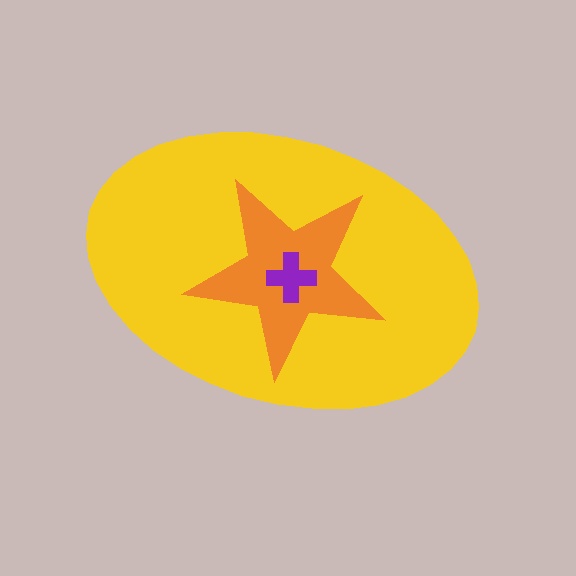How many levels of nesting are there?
3.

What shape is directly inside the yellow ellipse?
The orange star.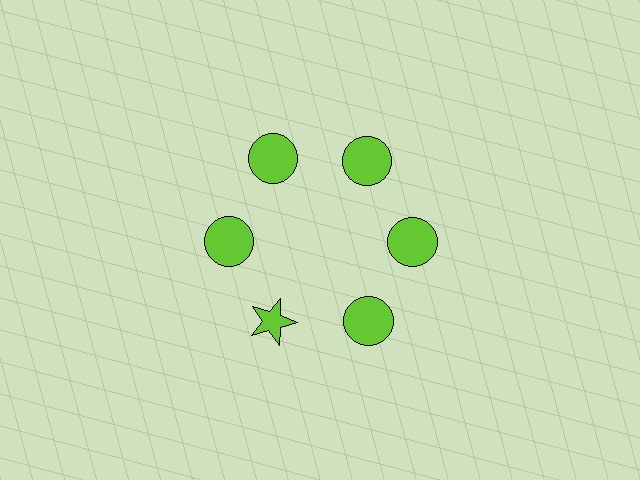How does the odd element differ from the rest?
It has a different shape: star instead of circle.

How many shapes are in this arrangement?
There are 6 shapes arranged in a ring pattern.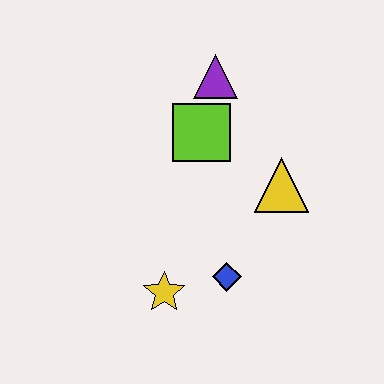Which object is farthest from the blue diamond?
The purple triangle is farthest from the blue diamond.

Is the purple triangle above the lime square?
Yes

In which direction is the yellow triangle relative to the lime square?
The yellow triangle is to the right of the lime square.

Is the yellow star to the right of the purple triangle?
No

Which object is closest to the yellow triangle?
The lime square is closest to the yellow triangle.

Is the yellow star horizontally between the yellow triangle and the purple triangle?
No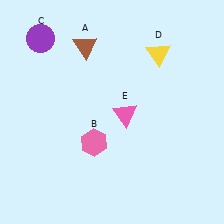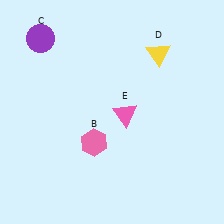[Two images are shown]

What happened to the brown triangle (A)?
The brown triangle (A) was removed in Image 2. It was in the top-left area of Image 1.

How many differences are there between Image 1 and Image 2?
There is 1 difference between the two images.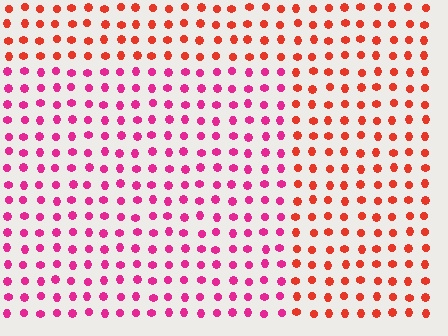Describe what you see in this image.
The image is filled with small red elements in a uniform arrangement. A rectangle-shaped region is visible where the elements are tinted to a slightly different hue, forming a subtle color boundary.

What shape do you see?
I see a rectangle.